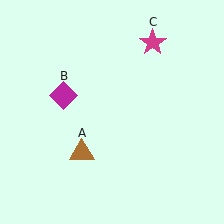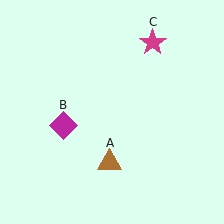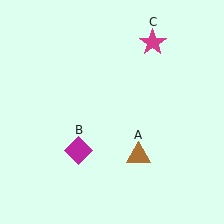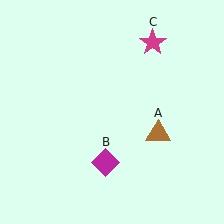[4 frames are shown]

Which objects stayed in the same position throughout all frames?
Magenta star (object C) remained stationary.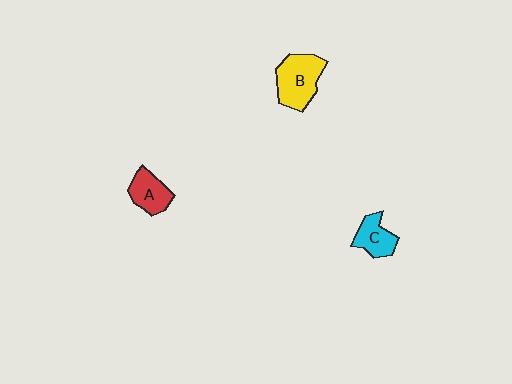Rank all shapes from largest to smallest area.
From largest to smallest: B (yellow), A (red), C (cyan).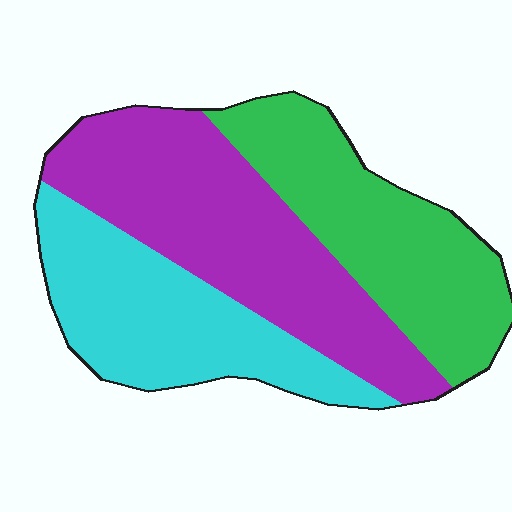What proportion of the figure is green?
Green covers 31% of the figure.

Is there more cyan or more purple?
Purple.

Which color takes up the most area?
Purple, at roughly 40%.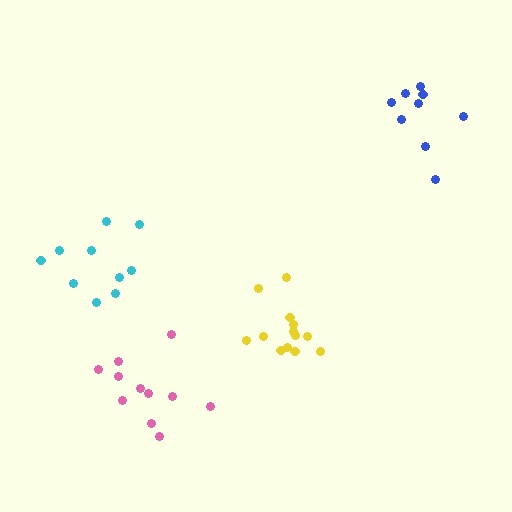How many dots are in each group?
Group 1: 11 dots, Group 2: 13 dots, Group 3: 10 dots, Group 4: 9 dots (43 total).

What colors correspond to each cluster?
The clusters are colored: pink, yellow, cyan, blue.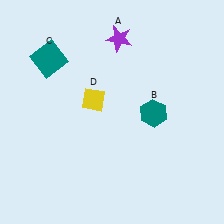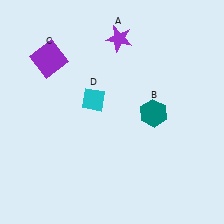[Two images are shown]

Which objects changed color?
C changed from teal to purple. D changed from yellow to cyan.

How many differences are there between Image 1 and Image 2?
There are 2 differences between the two images.